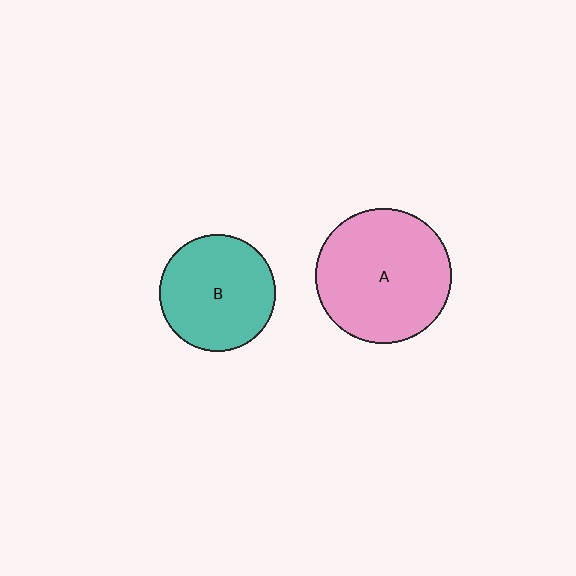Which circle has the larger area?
Circle A (pink).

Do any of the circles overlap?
No, none of the circles overlap.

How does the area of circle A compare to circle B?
Approximately 1.3 times.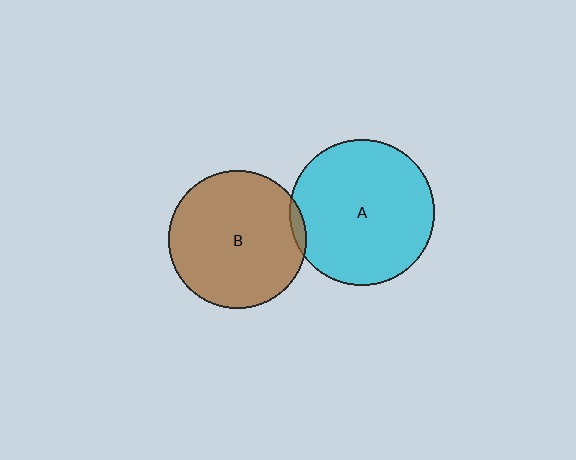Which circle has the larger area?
Circle A (cyan).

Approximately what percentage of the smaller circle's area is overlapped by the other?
Approximately 5%.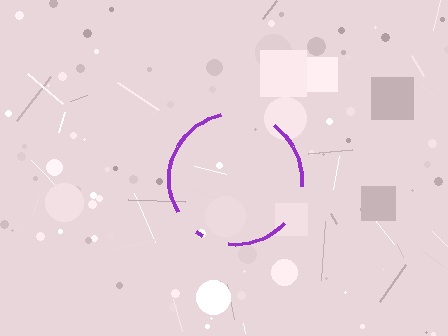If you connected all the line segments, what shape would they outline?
They would outline a circle.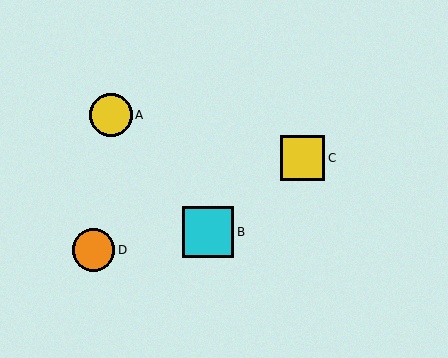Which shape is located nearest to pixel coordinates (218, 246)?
The cyan square (labeled B) at (208, 232) is nearest to that location.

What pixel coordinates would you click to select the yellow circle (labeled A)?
Click at (111, 115) to select the yellow circle A.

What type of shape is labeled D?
Shape D is an orange circle.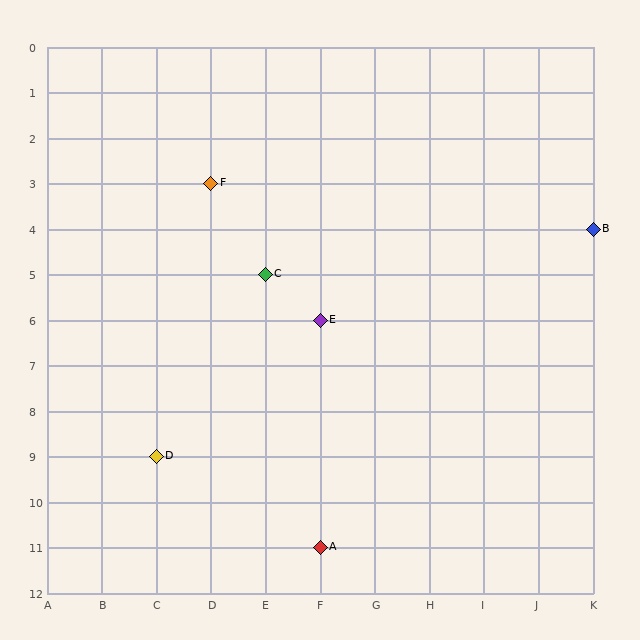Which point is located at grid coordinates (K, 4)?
Point B is at (K, 4).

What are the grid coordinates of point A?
Point A is at grid coordinates (F, 11).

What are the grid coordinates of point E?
Point E is at grid coordinates (F, 6).